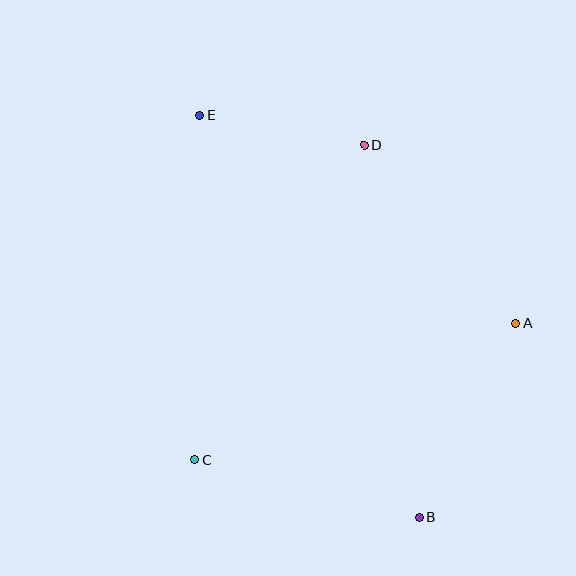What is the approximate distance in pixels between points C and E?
The distance between C and E is approximately 344 pixels.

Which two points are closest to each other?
Points D and E are closest to each other.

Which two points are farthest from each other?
Points B and E are farthest from each other.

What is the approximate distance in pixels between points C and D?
The distance between C and D is approximately 358 pixels.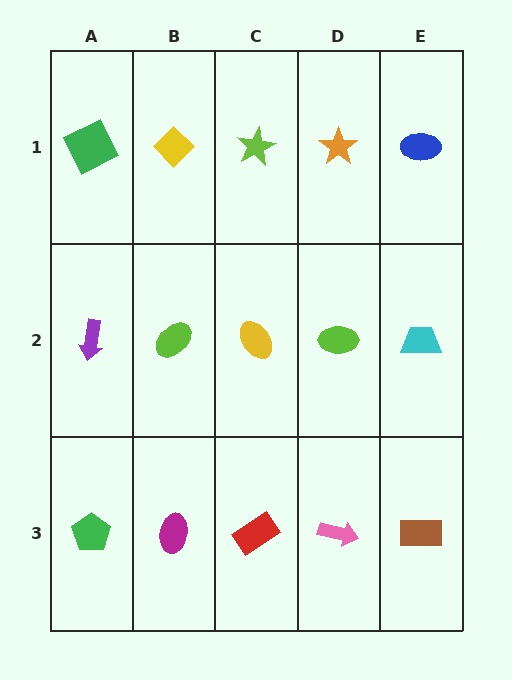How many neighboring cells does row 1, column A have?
2.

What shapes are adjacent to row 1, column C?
A yellow ellipse (row 2, column C), a yellow diamond (row 1, column B), an orange star (row 1, column D).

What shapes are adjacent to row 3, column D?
A lime ellipse (row 2, column D), a red rectangle (row 3, column C), a brown rectangle (row 3, column E).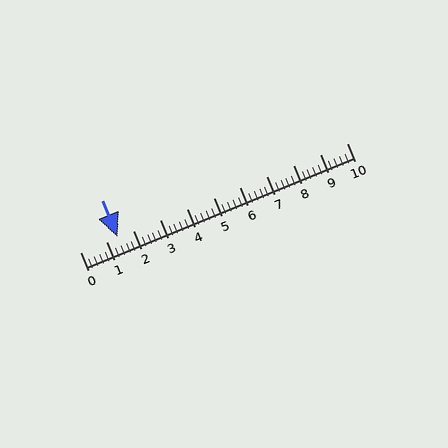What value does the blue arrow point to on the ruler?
The blue arrow points to approximately 1.4.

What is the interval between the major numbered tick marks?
The major tick marks are spaced 1 units apart.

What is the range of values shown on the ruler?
The ruler shows values from 0 to 10.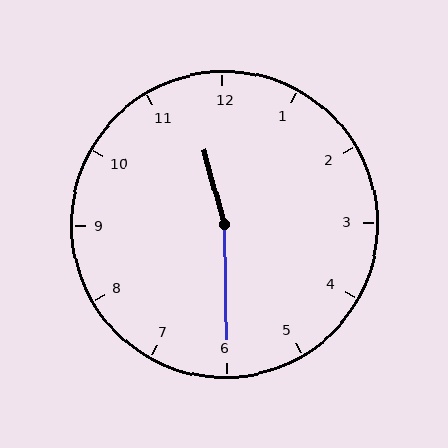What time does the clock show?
11:30.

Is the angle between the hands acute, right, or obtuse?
It is obtuse.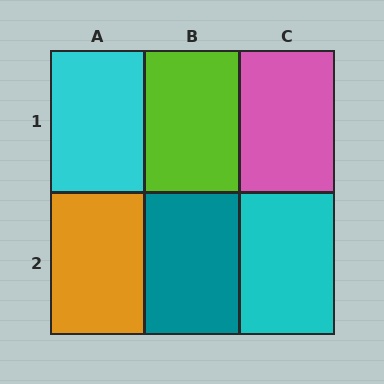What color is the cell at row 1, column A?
Cyan.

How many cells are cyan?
2 cells are cyan.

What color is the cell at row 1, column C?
Pink.